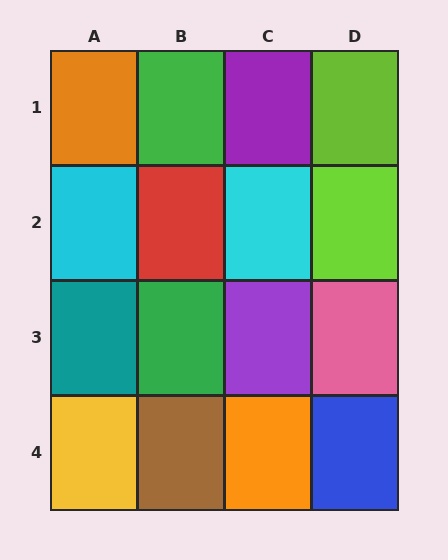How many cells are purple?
2 cells are purple.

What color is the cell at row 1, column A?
Orange.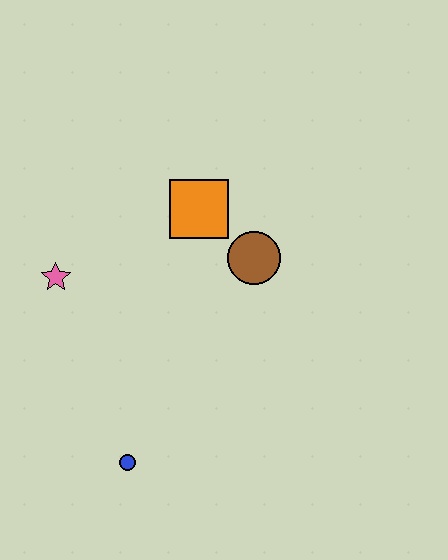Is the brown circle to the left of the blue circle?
No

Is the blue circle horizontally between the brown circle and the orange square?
No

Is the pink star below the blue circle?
No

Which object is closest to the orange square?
The brown circle is closest to the orange square.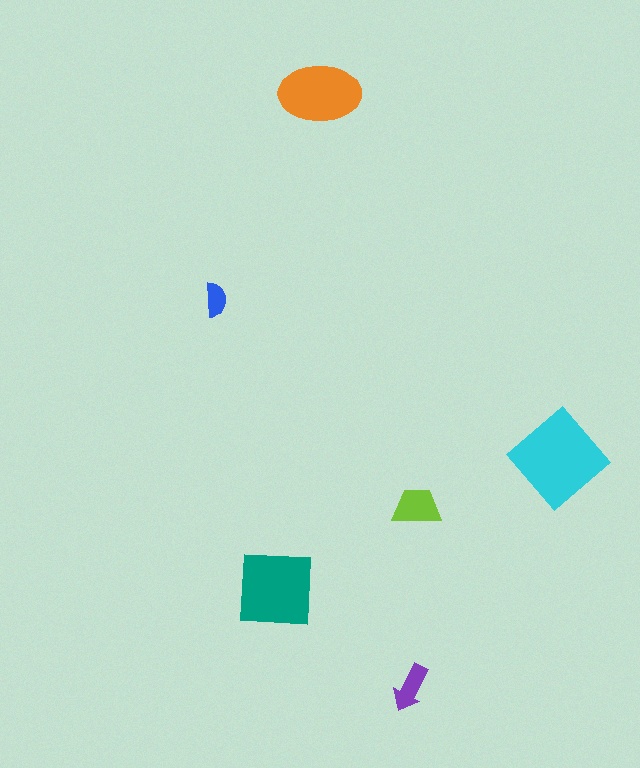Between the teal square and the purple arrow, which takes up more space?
The teal square.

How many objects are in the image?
There are 6 objects in the image.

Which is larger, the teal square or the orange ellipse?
The teal square.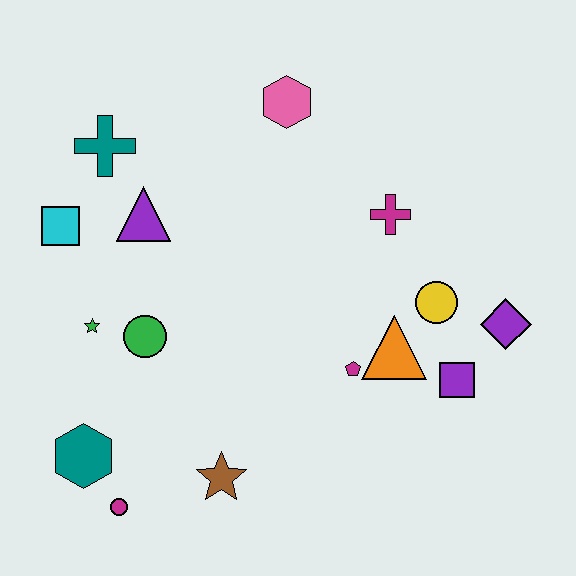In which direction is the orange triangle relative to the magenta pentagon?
The orange triangle is to the right of the magenta pentagon.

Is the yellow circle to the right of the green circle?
Yes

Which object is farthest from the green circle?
The purple diamond is farthest from the green circle.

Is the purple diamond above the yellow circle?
No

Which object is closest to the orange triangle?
The magenta pentagon is closest to the orange triangle.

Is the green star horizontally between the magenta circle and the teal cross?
No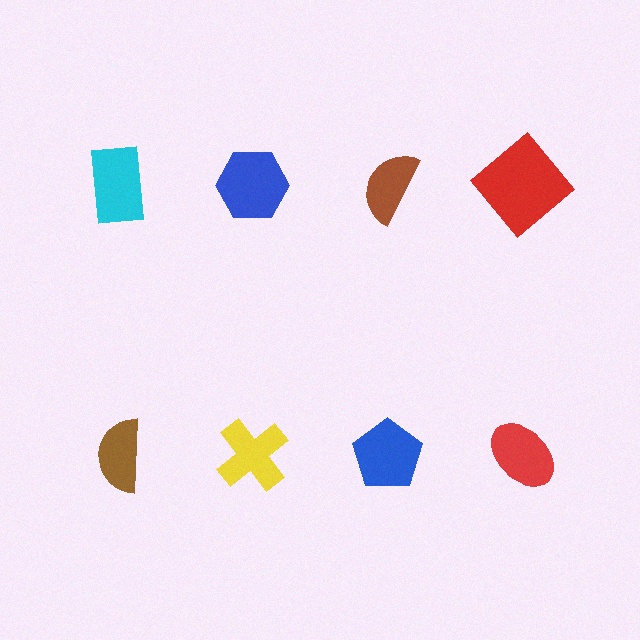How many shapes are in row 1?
4 shapes.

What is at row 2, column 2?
A yellow cross.